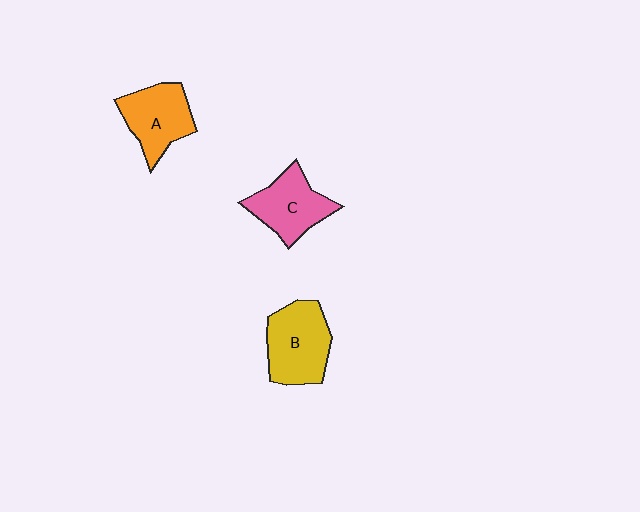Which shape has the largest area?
Shape B (yellow).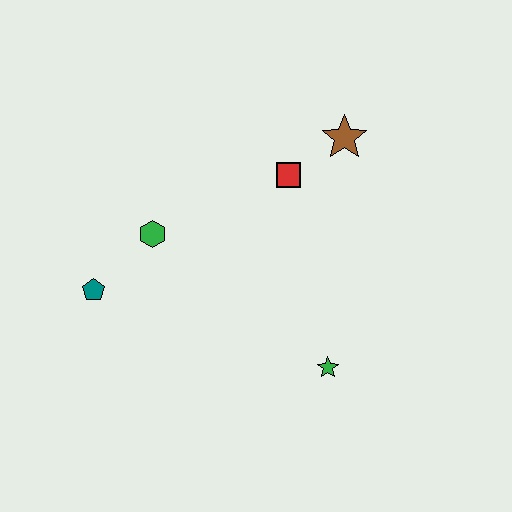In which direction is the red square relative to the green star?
The red square is above the green star.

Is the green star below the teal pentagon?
Yes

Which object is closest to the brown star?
The red square is closest to the brown star.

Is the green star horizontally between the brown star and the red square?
Yes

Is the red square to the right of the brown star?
No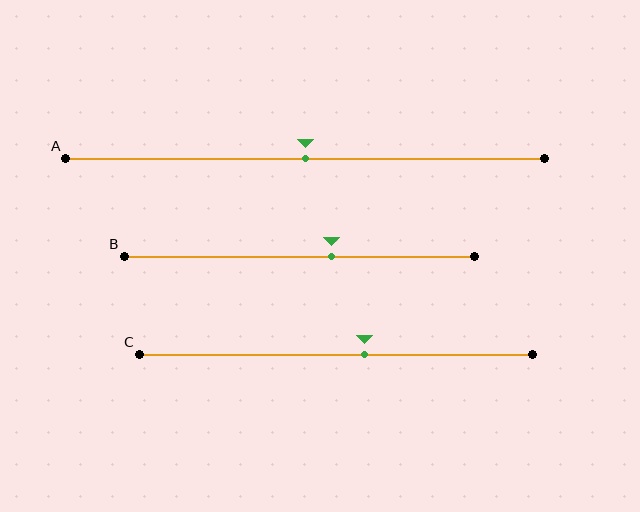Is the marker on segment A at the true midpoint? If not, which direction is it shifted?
Yes, the marker on segment A is at the true midpoint.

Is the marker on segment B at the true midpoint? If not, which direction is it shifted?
No, the marker on segment B is shifted to the right by about 9% of the segment length.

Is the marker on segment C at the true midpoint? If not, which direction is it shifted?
No, the marker on segment C is shifted to the right by about 7% of the segment length.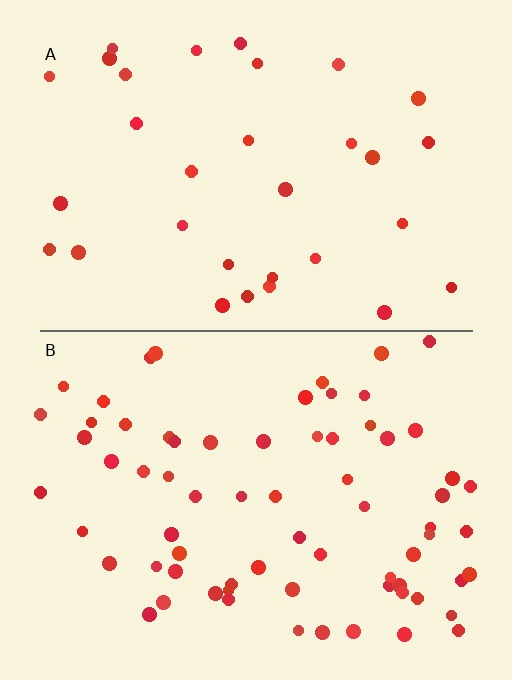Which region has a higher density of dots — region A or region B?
B (the bottom).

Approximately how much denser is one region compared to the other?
Approximately 2.2× — region B over region A.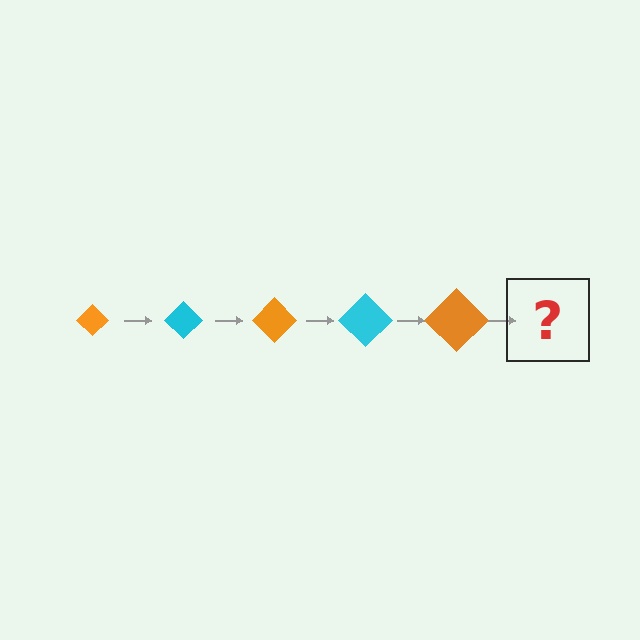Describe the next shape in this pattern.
It should be a cyan diamond, larger than the previous one.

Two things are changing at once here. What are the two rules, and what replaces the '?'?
The two rules are that the diamond grows larger each step and the color cycles through orange and cyan. The '?' should be a cyan diamond, larger than the previous one.